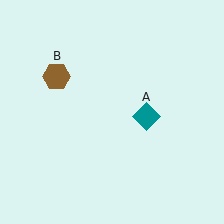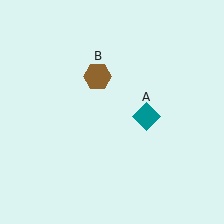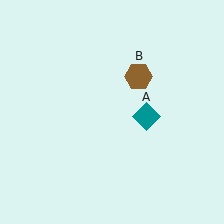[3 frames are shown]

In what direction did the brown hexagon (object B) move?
The brown hexagon (object B) moved right.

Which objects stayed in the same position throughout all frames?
Teal diamond (object A) remained stationary.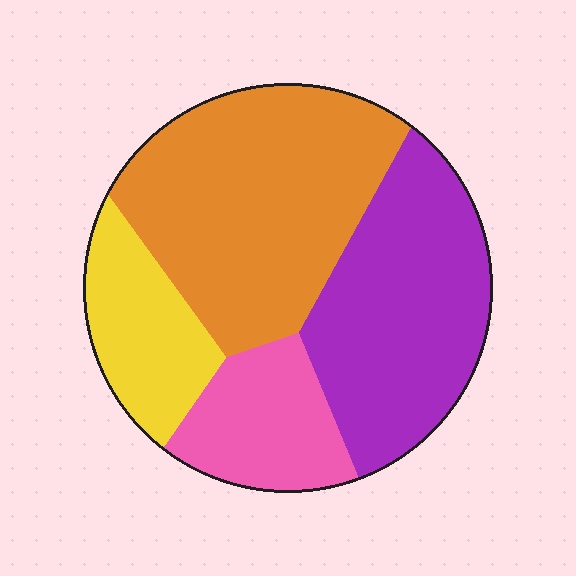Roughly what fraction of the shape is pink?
Pink covers roughly 15% of the shape.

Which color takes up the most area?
Orange, at roughly 40%.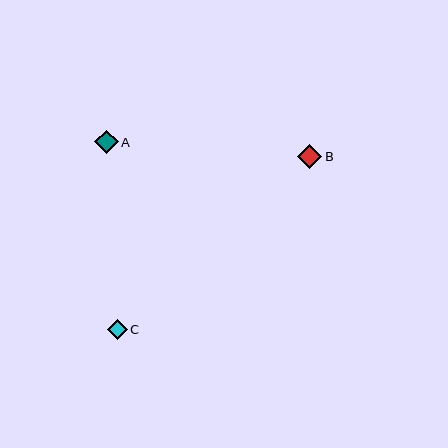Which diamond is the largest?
Diamond A is the largest with a size of approximately 24 pixels.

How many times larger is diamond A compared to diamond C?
Diamond A is approximately 1.2 times the size of diamond C.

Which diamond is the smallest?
Diamond C is the smallest with a size of approximately 20 pixels.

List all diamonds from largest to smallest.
From largest to smallest: A, B, C.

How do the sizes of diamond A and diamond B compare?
Diamond A and diamond B are approximately the same size.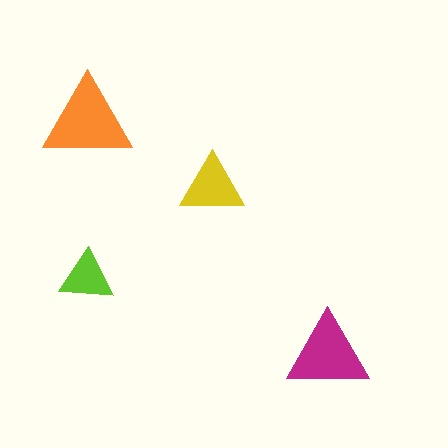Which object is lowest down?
The magenta triangle is bottommost.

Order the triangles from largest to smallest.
the orange one, the magenta one, the yellow one, the lime one.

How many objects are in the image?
There are 4 objects in the image.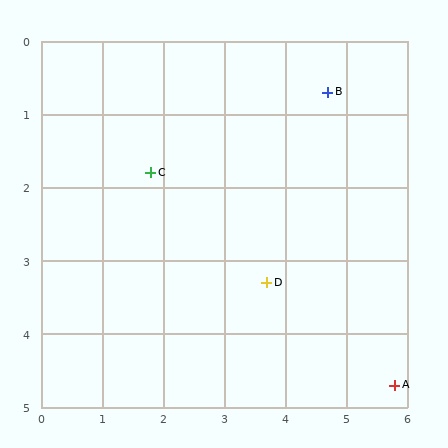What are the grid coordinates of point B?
Point B is at approximately (4.7, 0.7).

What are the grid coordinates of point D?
Point D is at approximately (3.7, 3.3).